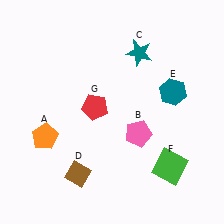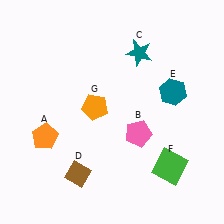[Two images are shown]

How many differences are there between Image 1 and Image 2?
There is 1 difference between the two images.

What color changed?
The pentagon (G) changed from red in Image 1 to orange in Image 2.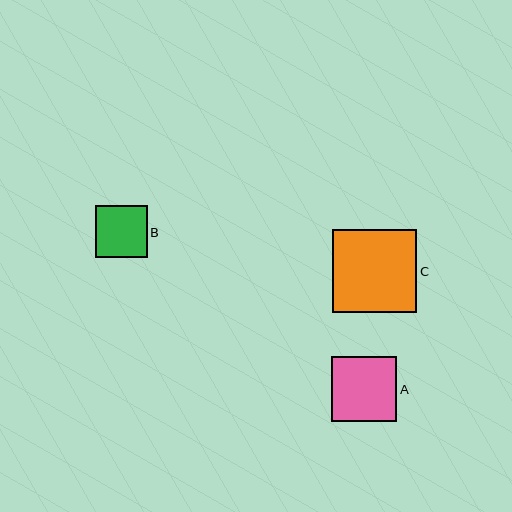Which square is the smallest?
Square B is the smallest with a size of approximately 51 pixels.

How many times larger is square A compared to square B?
Square A is approximately 1.3 times the size of square B.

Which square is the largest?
Square C is the largest with a size of approximately 84 pixels.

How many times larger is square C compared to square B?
Square C is approximately 1.6 times the size of square B.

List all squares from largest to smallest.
From largest to smallest: C, A, B.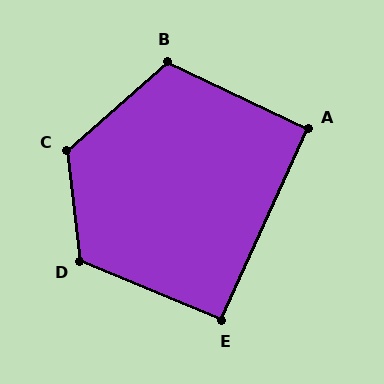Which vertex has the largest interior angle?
C, at approximately 124 degrees.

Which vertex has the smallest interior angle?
A, at approximately 91 degrees.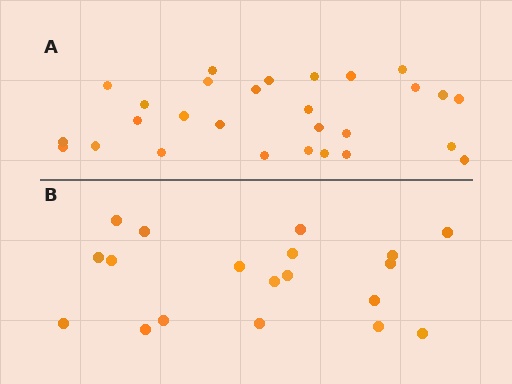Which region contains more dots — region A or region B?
Region A (the top region) has more dots.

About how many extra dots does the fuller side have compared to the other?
Region A has roughly 8 or so more dots than region B.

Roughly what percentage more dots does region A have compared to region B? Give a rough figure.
About 45% more.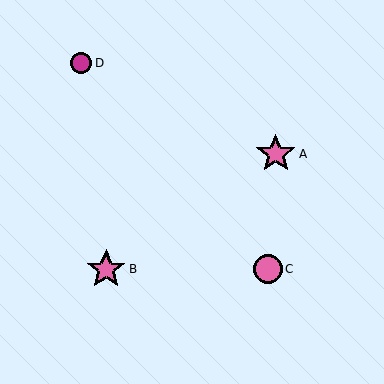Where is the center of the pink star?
The center of the pink star is at (106, 269).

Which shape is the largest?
The pink star (labeled A) is the largest.